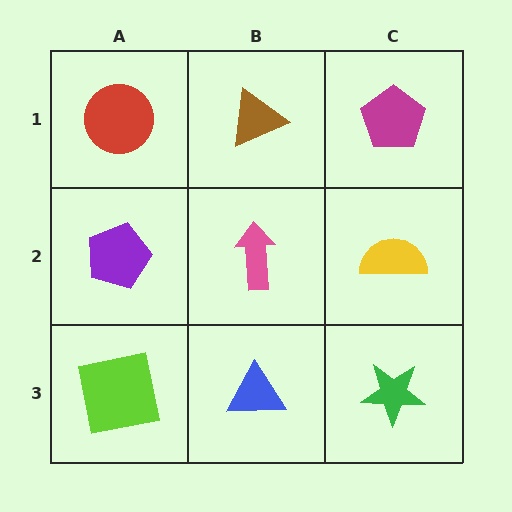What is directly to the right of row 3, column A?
A blue triangle.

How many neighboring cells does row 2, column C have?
3.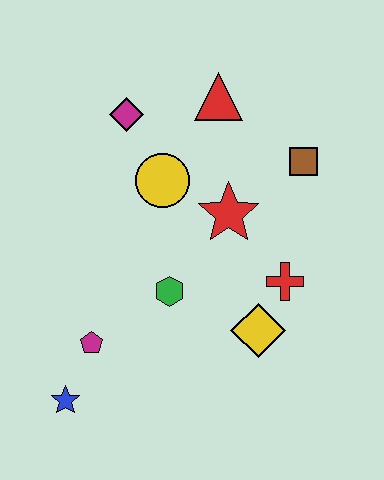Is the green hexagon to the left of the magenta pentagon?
No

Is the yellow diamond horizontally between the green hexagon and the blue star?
No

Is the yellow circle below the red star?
No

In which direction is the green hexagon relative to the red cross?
The green hexagon is to the left of the red cross.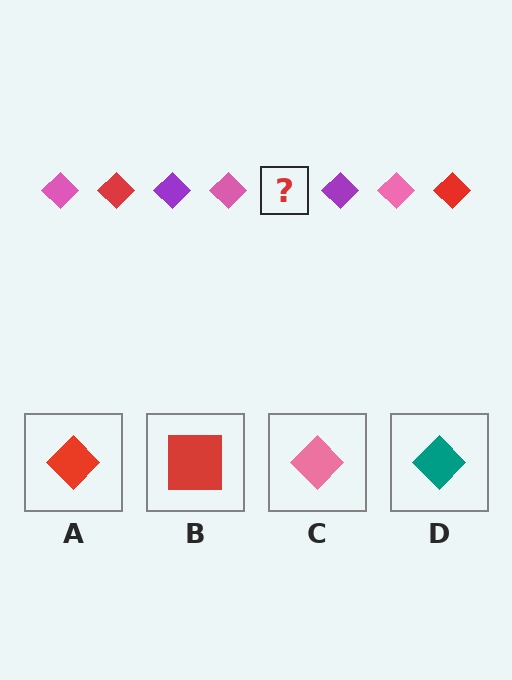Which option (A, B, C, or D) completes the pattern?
A.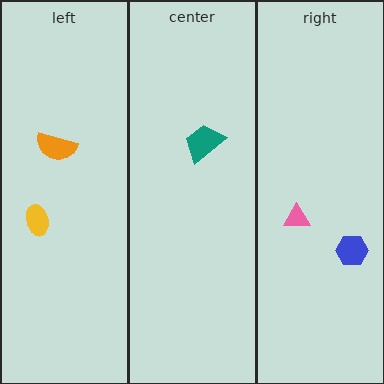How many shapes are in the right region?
2.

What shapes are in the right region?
The blue hexagon, the pink triangle.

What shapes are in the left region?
The orange semicircle, the yellow ellipse.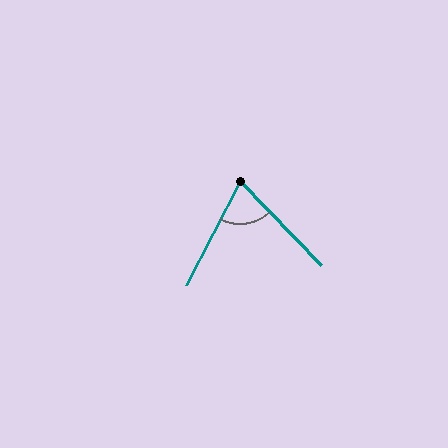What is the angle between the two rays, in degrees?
Approximately 71 degrees.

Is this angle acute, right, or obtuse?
It is acute.